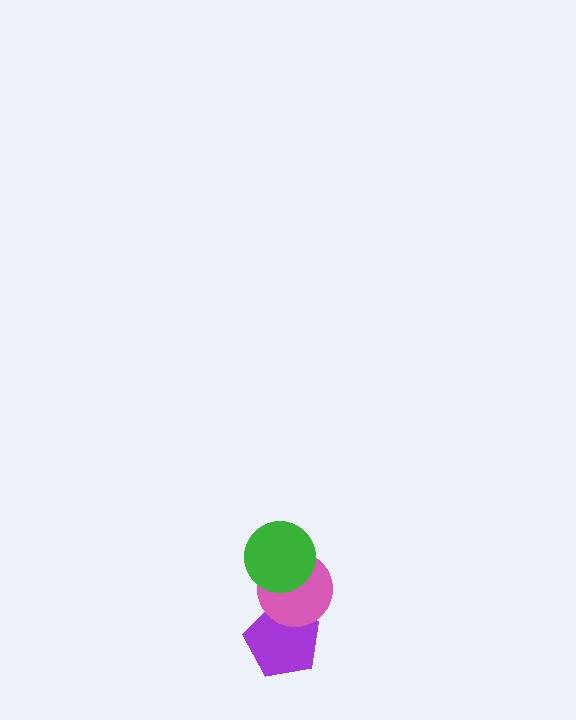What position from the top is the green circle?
The green circle is 1st from the top.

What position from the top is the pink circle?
The pink circle is 2nd from the top.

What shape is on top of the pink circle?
The green circle is on top of the pink circle.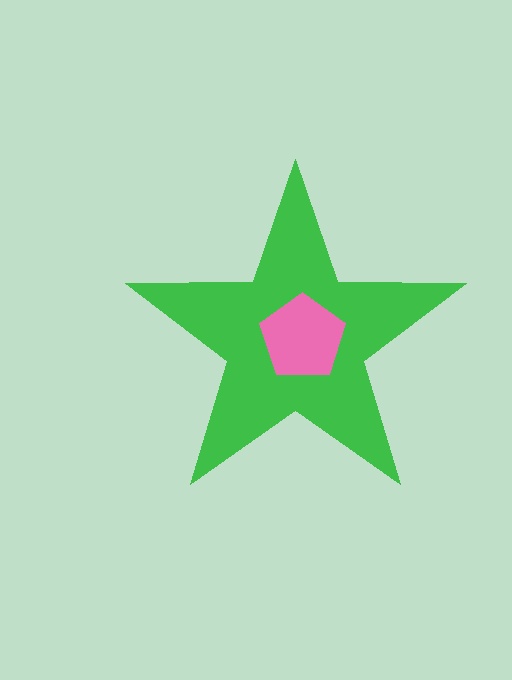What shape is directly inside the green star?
The pink pentagon.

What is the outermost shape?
The green star.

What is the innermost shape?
The pink pentagon.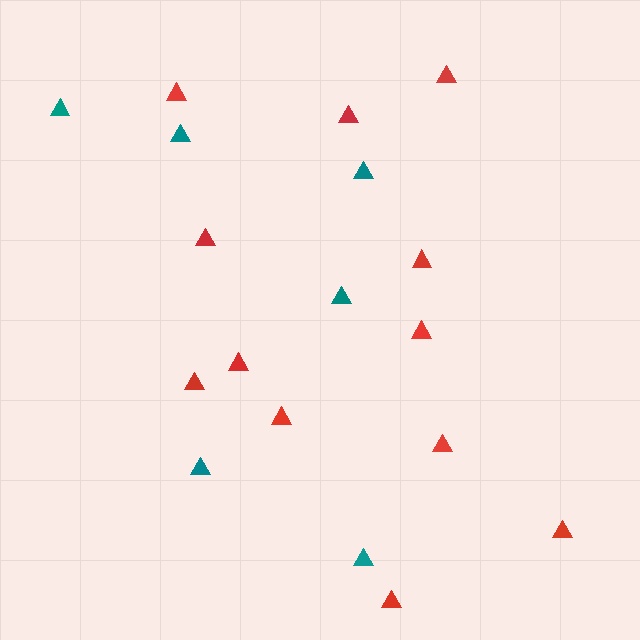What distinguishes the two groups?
There are 2 groups: one group of teal triangles (6) and one group of red triangles (12).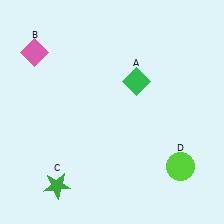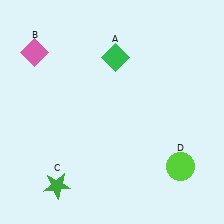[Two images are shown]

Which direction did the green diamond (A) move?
The green diamond (A) moved up.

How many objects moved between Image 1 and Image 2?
1 object moved between the two images.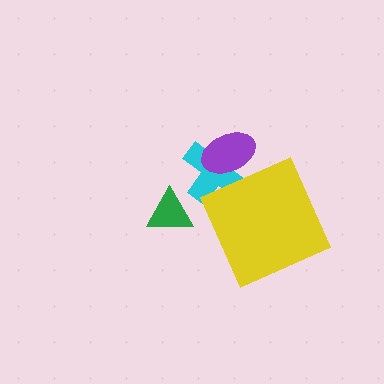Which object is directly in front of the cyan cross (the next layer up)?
The purple ellipse is directly in front of the cyan cross.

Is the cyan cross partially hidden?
Yes, it is partially covered by another shape.